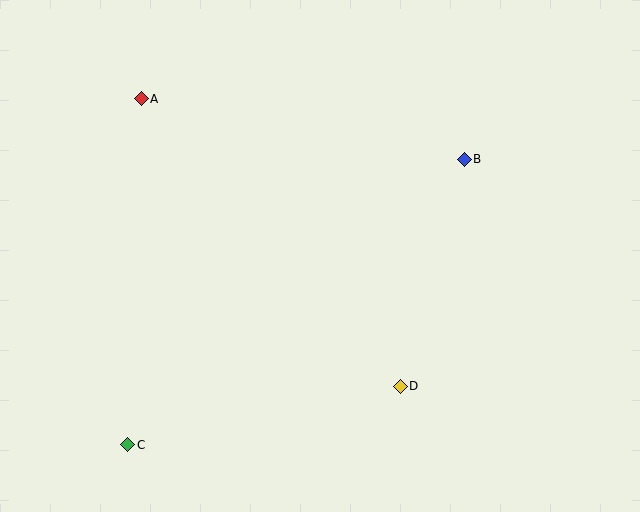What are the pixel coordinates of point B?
Point B is at (464, 159).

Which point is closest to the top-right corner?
Point B is closest to the top-right corner.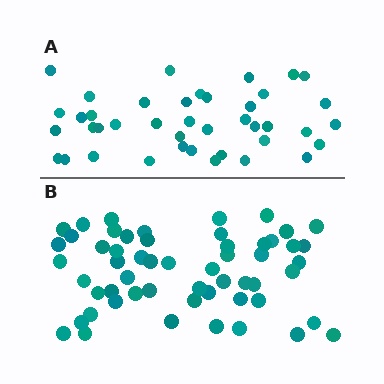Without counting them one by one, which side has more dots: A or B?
Region B (the bottom region) has more dots.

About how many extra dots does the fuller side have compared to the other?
Region B has approximately 15 more dots than region A.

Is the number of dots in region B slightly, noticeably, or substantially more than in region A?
Region B has noticeably more, but not dramatically so. The ratio is roughly 1.4 to 1.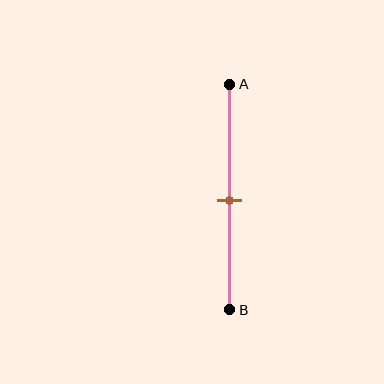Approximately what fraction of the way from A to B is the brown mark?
The brown mark is approximately 50% of the way from A to B.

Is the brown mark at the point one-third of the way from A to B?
No, the mark is at about 50% from A, not at the 33% one-third point.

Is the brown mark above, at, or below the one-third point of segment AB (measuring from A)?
The brown mark is below the one-third point of segment AB.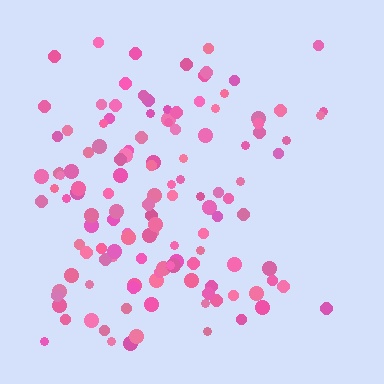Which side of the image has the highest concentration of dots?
The left.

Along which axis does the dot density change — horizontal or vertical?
Horizontal.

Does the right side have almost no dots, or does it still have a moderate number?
Still a moderate number, just noticeably fewer than the left.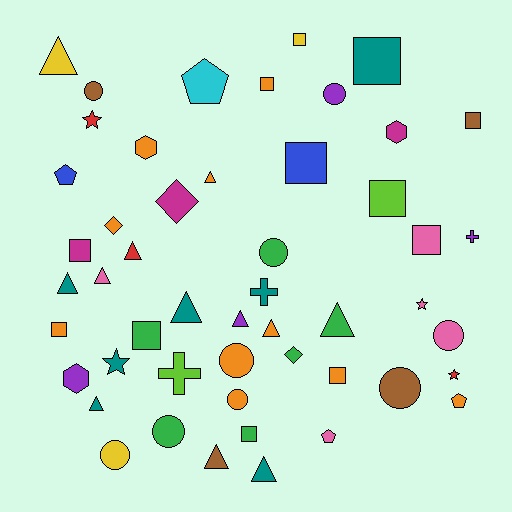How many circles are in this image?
There are 9 circles.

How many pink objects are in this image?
There are 5 pink objects.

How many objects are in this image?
There are 50 objects.